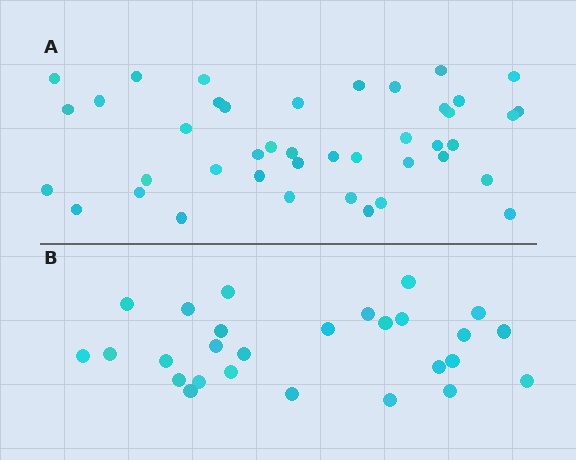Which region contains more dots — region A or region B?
Region A (the top region) has more dots.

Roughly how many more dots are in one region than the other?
Region A has approximately 15 more dots than region B.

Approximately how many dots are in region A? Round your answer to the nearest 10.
About 40 dots. (The exact count is 42, which rounds to 40.)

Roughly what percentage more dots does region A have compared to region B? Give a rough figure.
About 55% more.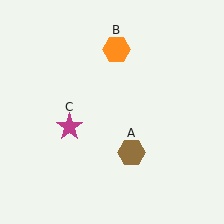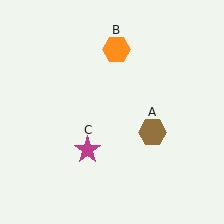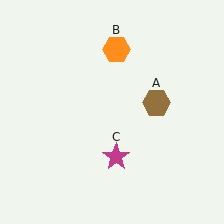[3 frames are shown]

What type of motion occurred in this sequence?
The brown hexagon (object A), magenta star (object C) rotated counterclockwise around the center of the scene.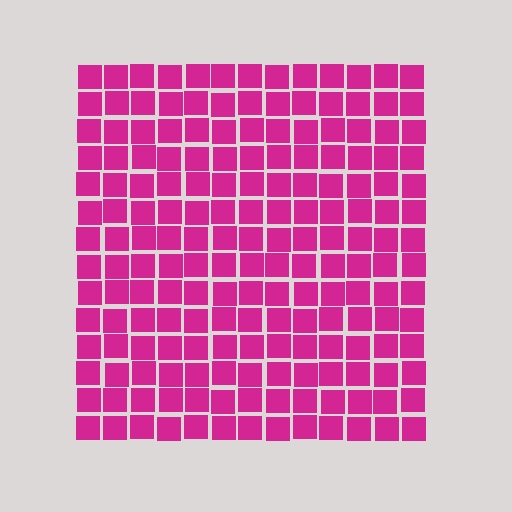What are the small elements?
The small elements are squares.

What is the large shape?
The large shape is a square.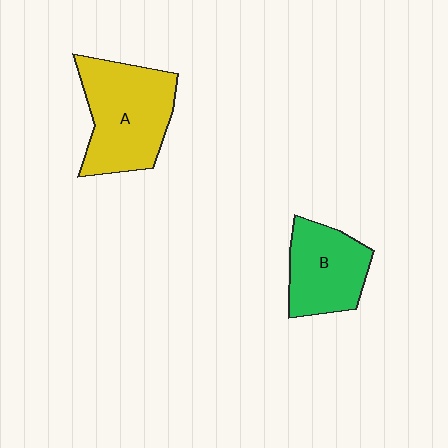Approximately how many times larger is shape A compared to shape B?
Approximately 1.4 times.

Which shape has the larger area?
Shape A (yellow).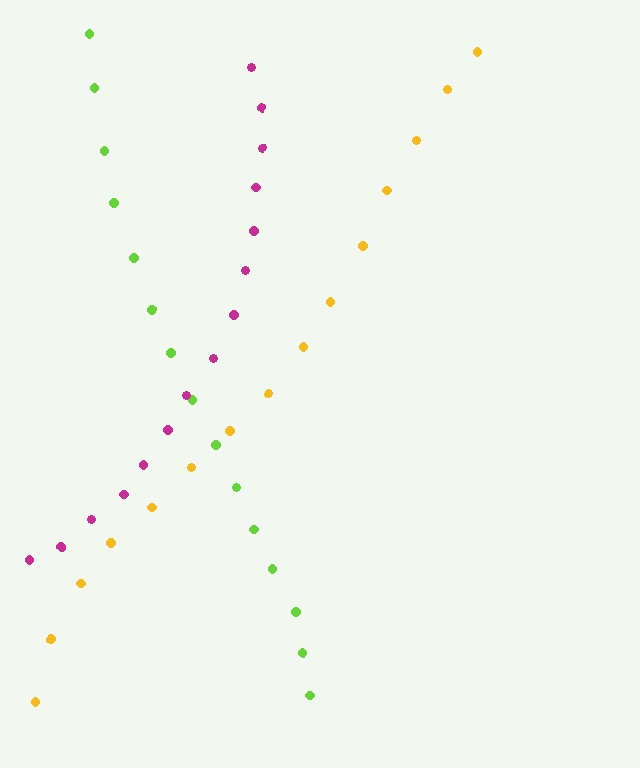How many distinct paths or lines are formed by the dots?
There are 3 distinct paths.